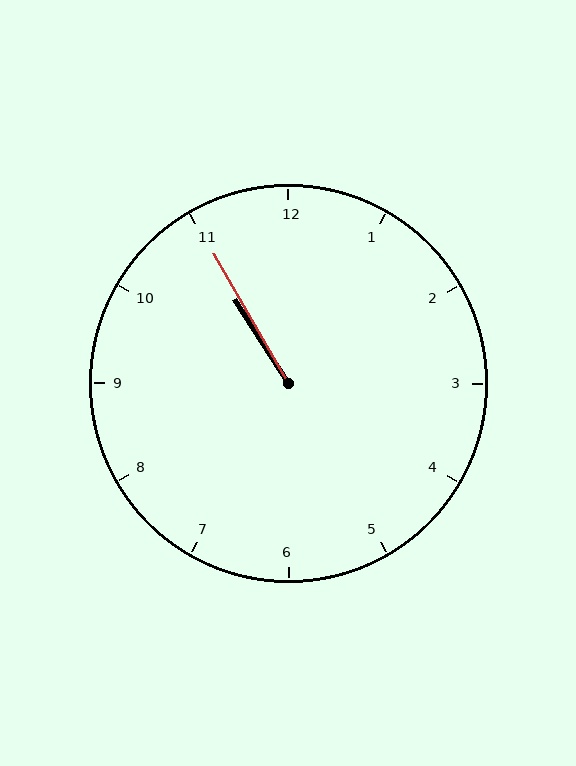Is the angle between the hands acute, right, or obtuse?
It is acute.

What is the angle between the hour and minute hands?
Approximately 2 degrees.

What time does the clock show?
10:55.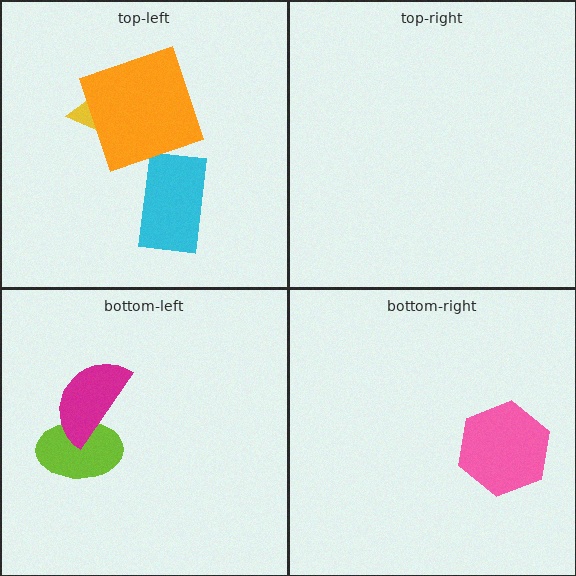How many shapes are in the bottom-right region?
1.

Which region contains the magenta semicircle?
The bottom-left region.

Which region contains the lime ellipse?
The bottom-left region.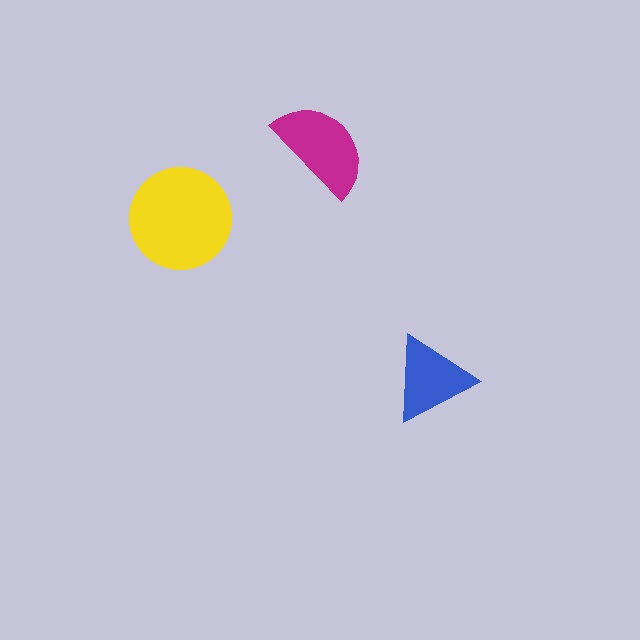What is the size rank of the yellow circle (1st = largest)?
1st.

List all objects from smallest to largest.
The blue triangle, the magenta semicircle, the yellow circle.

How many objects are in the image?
There are 3 objects in the image.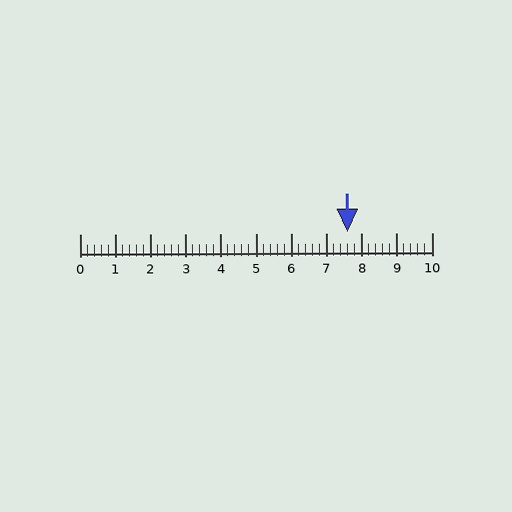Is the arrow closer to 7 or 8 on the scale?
The arrow is closer to 8.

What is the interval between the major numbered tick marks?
The major tick marks are spaced 1 units apart.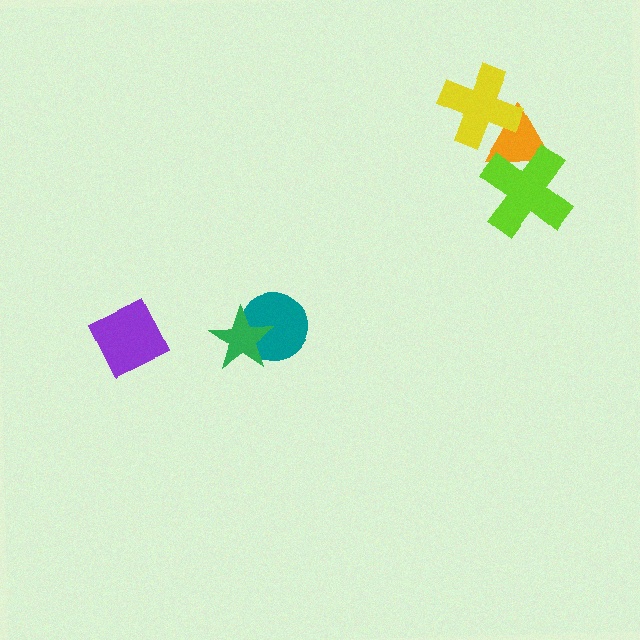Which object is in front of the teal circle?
The green star is in front of the teal circle.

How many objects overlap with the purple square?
0 objects overlap with the purple square.